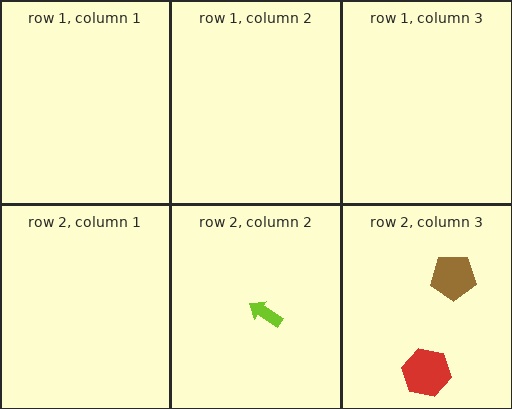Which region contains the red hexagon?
The row 2, column 3 region.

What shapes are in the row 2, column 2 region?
The lime arrow.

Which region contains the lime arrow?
The row 2, column 2 region.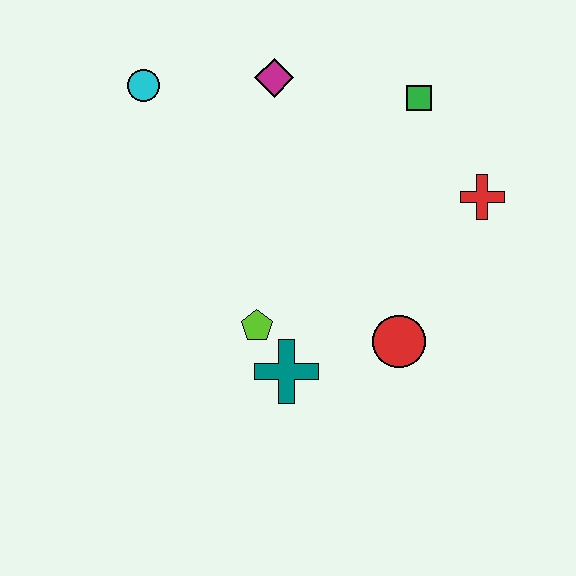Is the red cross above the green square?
No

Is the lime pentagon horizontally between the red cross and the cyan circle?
Yes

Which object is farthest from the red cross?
The cyan circle is farthest from the red cross.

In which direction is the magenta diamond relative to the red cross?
The magenta diamond is to the left of the red cross.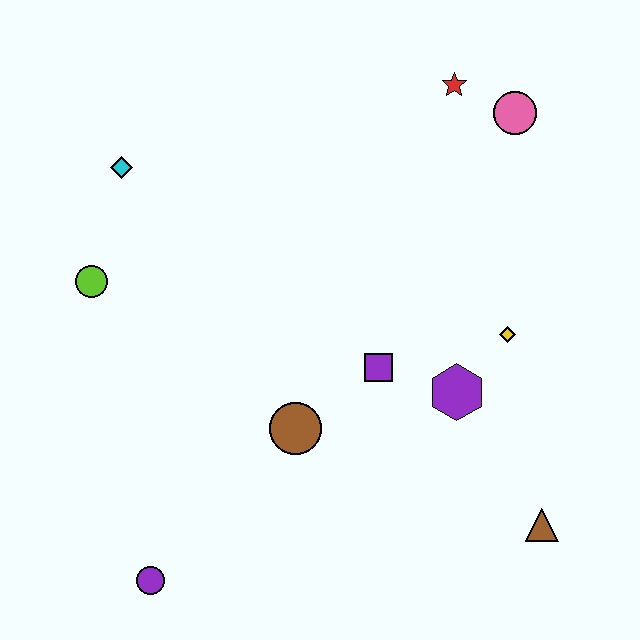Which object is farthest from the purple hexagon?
The cyan diamond is farthest from the purple hexagon.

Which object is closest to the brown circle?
The purple square is closest to the brown circle.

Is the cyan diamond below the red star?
Yes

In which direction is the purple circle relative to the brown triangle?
The purple circle is to the left of the brown triangle.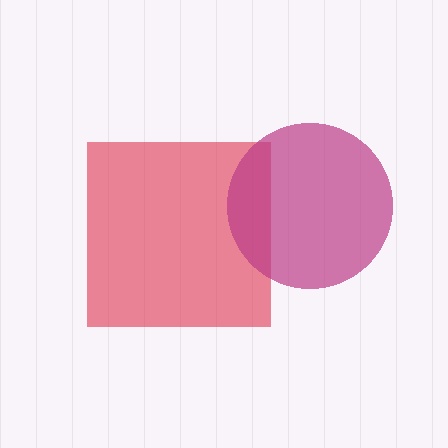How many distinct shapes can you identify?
There are 2 distinct shapes: a red square, a magenta circle.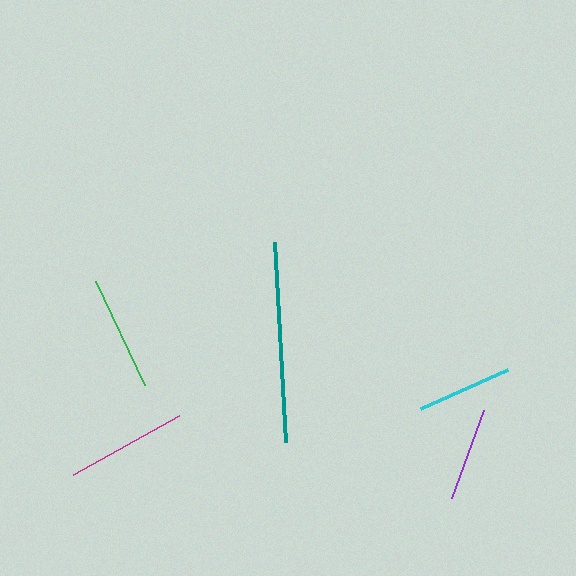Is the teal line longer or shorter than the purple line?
The teal line is longer than the purple line.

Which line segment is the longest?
The teal line is the longest at approximately 201 pixels.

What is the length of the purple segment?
The purple segment is approximately 94 pixels long.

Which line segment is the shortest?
The purple line is the shortest at approximately 94 pixels.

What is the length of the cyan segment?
The cyan segment is approximately 95 pixels long.